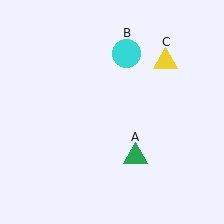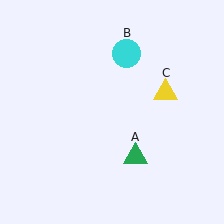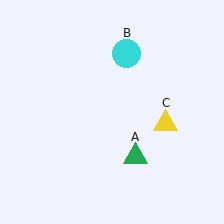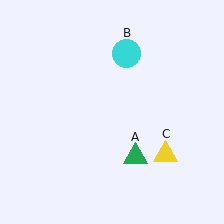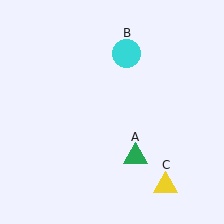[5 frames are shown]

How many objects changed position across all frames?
1 object changed position: yellow triangle (object C).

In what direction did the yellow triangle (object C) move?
The yellow triangle (object C) moved down.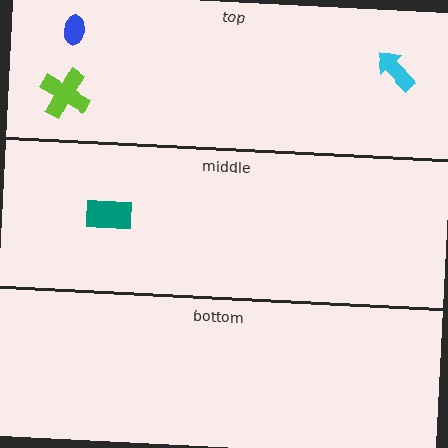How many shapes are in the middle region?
1.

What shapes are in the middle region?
The teal rectangle.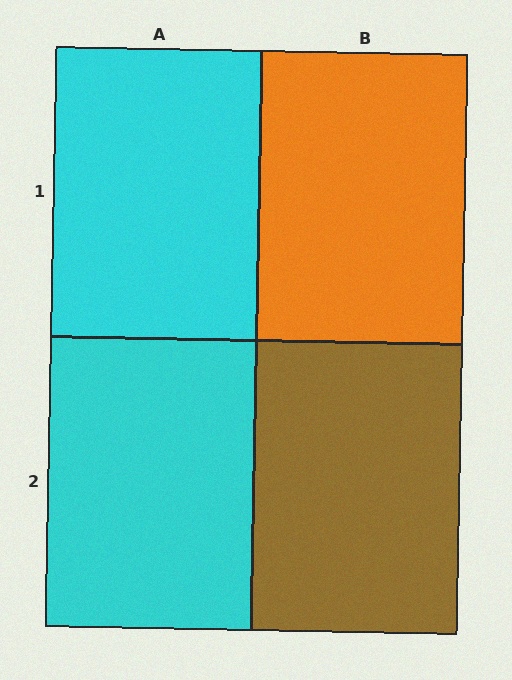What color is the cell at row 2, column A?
Cyan.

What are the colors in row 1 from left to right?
Cyan, orange.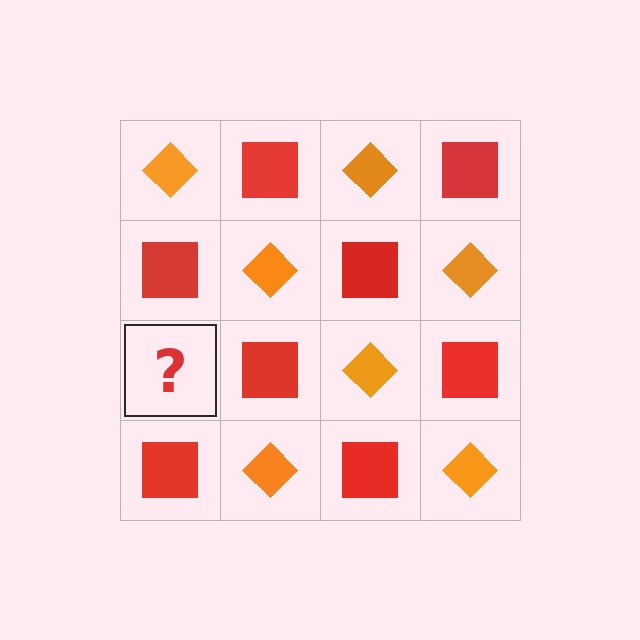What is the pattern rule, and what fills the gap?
The rule is that it alternates orange diamond and red square in a checkerboard pattern. The gap should be filled with an orange diamond.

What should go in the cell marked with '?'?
The missing cell should contain an orange diamond.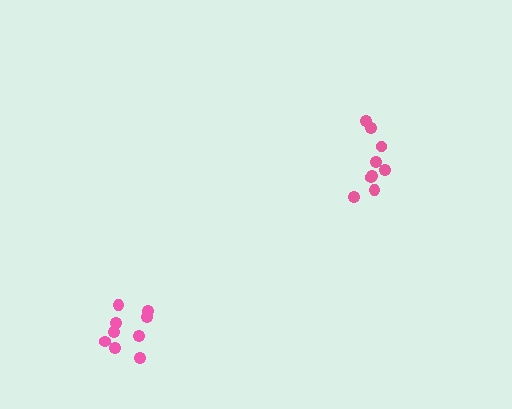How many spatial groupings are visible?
There are 2 spatial groupings.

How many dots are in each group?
Group 1: 9 dots, Group 2: 9 dots (18 total).